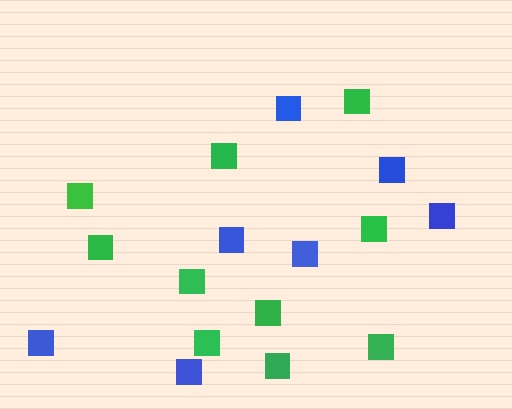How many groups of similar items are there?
There are 2 groups: one group of blue squares (7) and one group of green squares (10).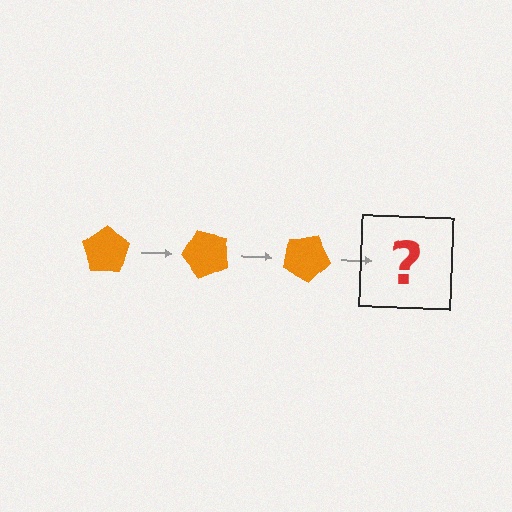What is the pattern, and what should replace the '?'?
The pattern is that the pentagon rotates 50 degrees each step. The '?' should be an orange pentagon rotated 150 degrees.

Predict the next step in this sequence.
The next step is an orange pentagon rotated 150 degrees.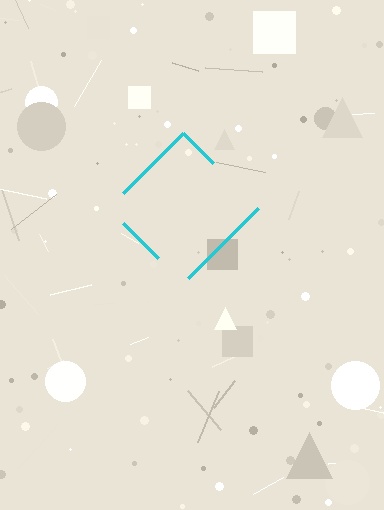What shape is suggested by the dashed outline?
The dashed outline suggests a diamond.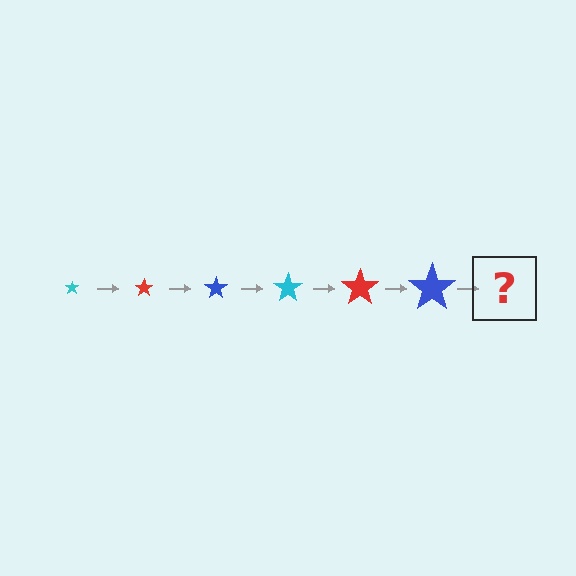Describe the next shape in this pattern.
It should be a cyan star, larger than the previous one.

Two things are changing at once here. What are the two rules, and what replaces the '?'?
The two rules are that the star grows larger each step and the color cycles through cyan, red, and blue. The '?' should be a cyan star, larger than the previous one.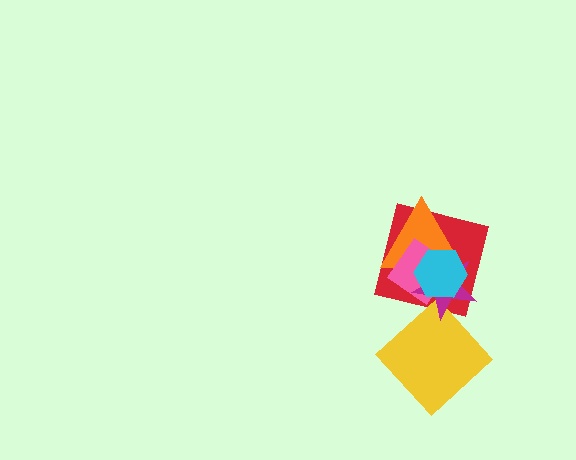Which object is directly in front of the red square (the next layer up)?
The orange triangle is directly in front of the red square.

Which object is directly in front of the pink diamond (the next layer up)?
The magenta star is directly in front of the pink diamond.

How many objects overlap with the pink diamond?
4 objects overlap with the pink diamond.